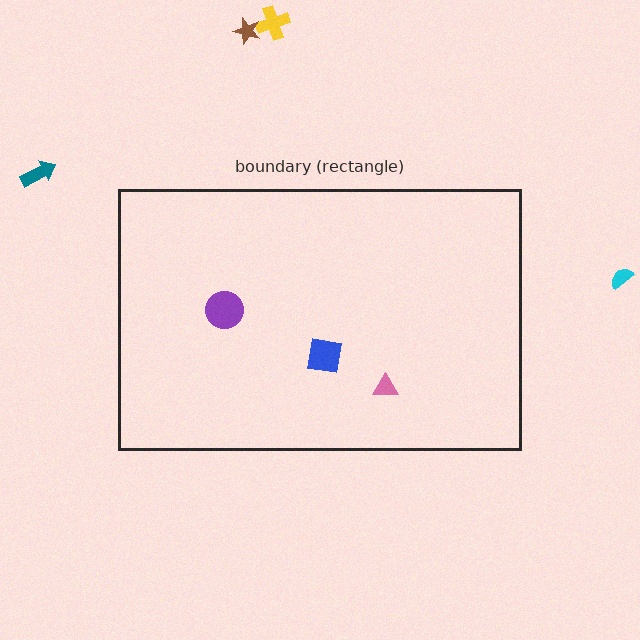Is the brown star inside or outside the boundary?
Outside.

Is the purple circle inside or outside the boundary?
Inside.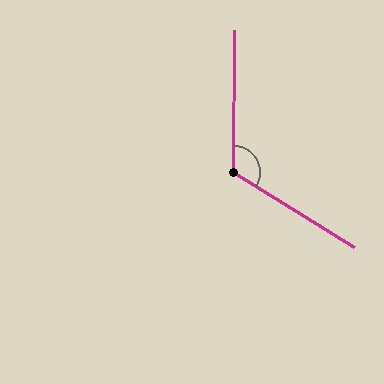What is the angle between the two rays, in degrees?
Approximately 122 degrees.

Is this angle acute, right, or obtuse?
It is obtuse.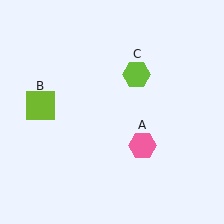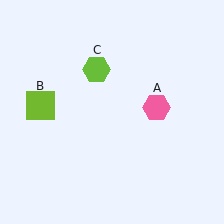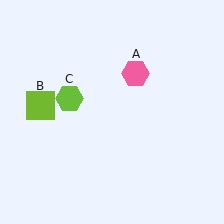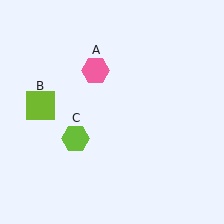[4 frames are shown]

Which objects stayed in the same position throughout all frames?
Lime square (object B) remained stationary.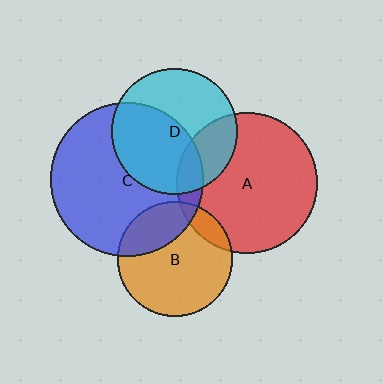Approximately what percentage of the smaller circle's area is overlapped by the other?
Approximately 25%.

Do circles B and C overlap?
Yes.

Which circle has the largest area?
Circle C (blue).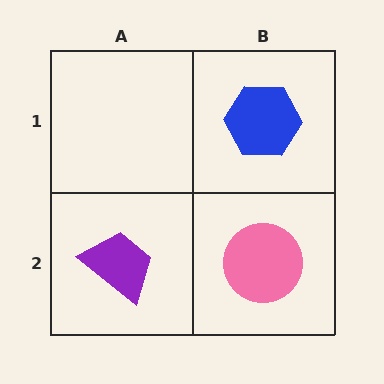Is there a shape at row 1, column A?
No, that cell is empty.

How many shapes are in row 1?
1 shape.